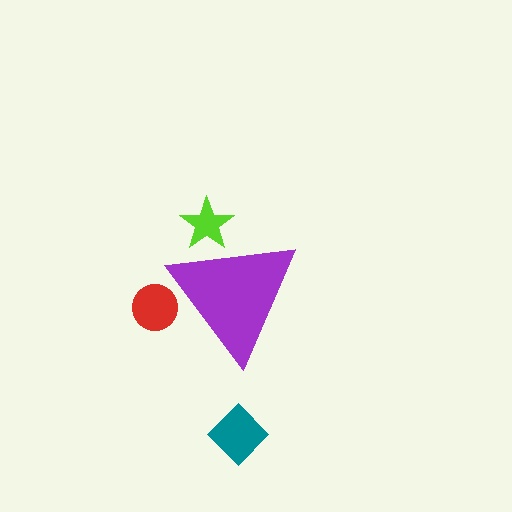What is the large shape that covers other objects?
A purple triangle.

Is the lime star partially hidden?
Yes, the lime star is partially hidden behind the purple triangle.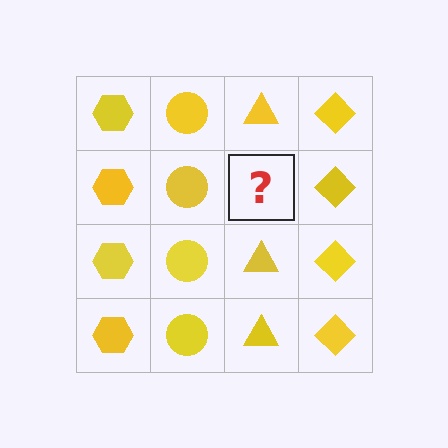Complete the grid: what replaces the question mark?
The question mark should be replaced with a yellow triangle.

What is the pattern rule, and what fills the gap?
The rule is that each column has a consistent shape. The gap should be filled with a yellow triangle.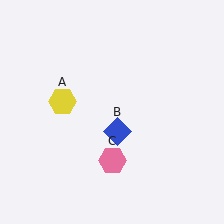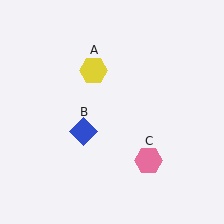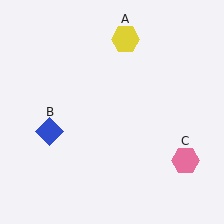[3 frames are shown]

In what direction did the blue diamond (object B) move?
The blue diamond (object B) moved left.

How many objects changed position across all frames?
3 objects changed position: yellow hexagon (object A), blue diamond (object B), pink hexagon (object C).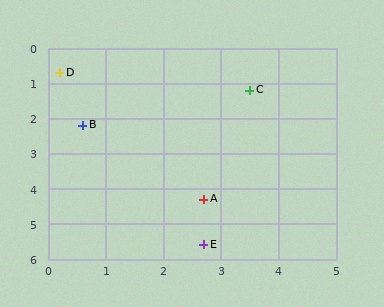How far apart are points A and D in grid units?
Points A and D are about 4.4 grid units apart.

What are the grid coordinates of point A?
Point A is at approximately (2.7, 4.3).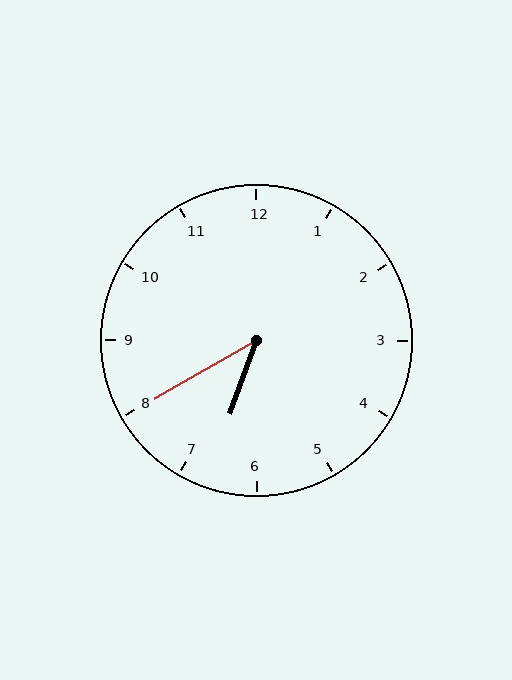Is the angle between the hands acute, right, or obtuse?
It is acute.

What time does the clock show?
6:40.